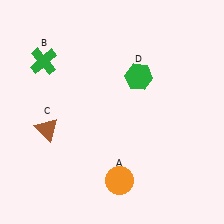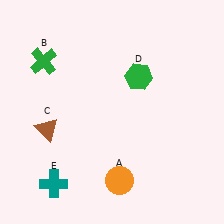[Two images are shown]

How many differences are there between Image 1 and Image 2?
There is 1 difference between the two images.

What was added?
A teal cross (E) was added in Image 2.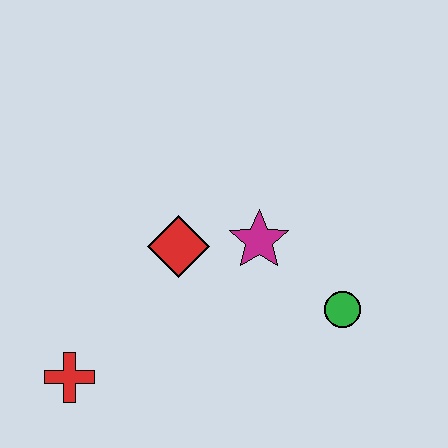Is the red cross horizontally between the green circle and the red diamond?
No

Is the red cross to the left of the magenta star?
Yes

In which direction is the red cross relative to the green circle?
The red cross is to the left of the green circle.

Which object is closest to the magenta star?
The red diamond is closest to the magenta star.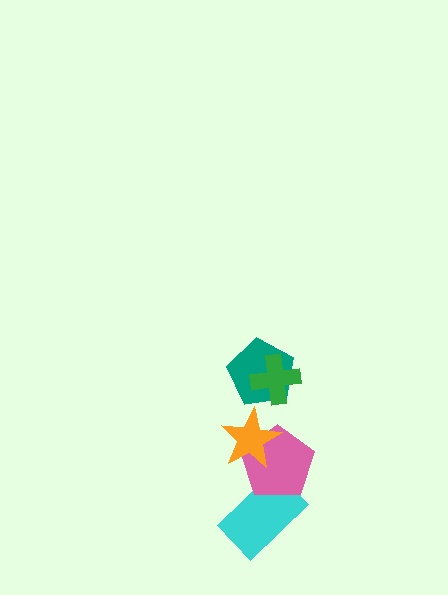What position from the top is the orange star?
The orange star is 3rd from the top.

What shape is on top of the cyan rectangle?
The pink pentagon is on top of the cyan rectangle.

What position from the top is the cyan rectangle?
The cyan rectangle is 5th from the top.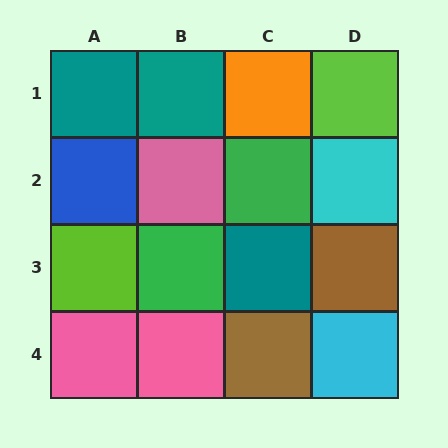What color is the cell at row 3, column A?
Lime.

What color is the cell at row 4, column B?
Pink.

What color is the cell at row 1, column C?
Orange.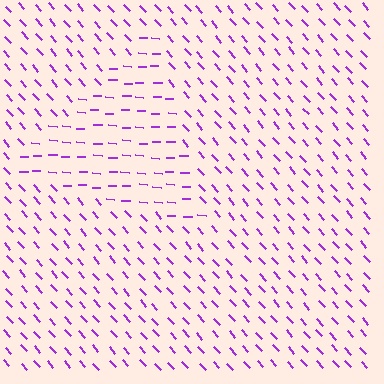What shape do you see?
I see a triangle.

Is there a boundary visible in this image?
Yes, there is a texture boundary formed by a change in line orientation.